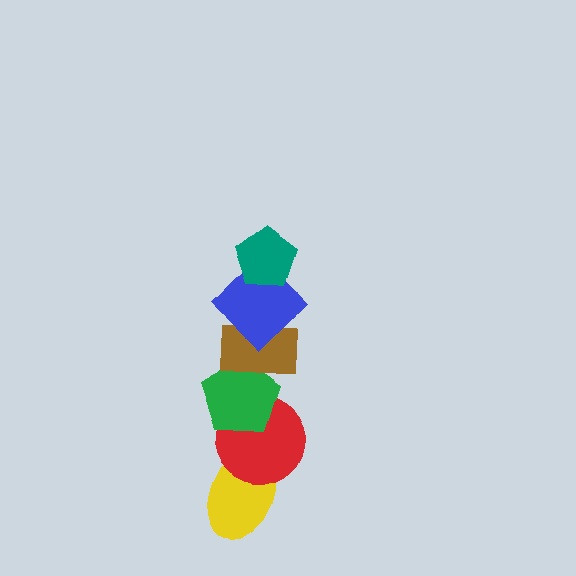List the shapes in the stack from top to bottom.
From top to bottom: the teal pentagon, the blue diamond, the brown rectangle, the green pentagon, the red circle, the yellow ellipse.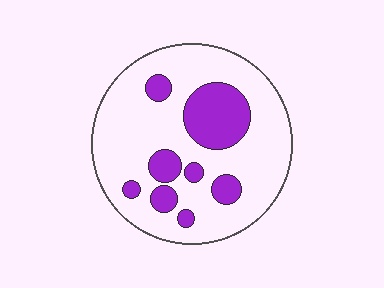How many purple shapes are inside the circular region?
8.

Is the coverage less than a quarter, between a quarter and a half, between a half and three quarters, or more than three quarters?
Less than a quarter.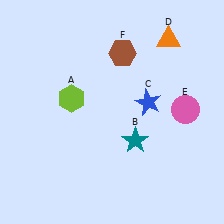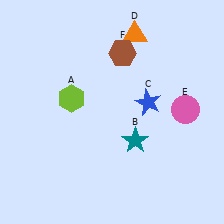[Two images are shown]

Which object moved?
The orange triangle (D) moved left.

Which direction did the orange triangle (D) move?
The orange triangle (D) moved left.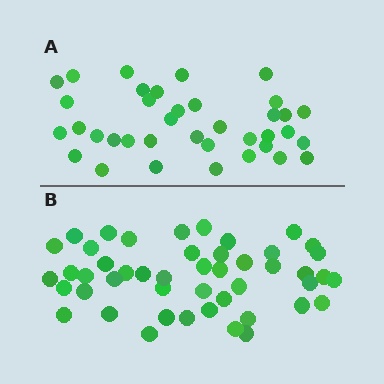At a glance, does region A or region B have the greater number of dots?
Region B (the bottom region) has more dots.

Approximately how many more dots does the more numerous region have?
Region B has roughly 10 or so more dots than region A.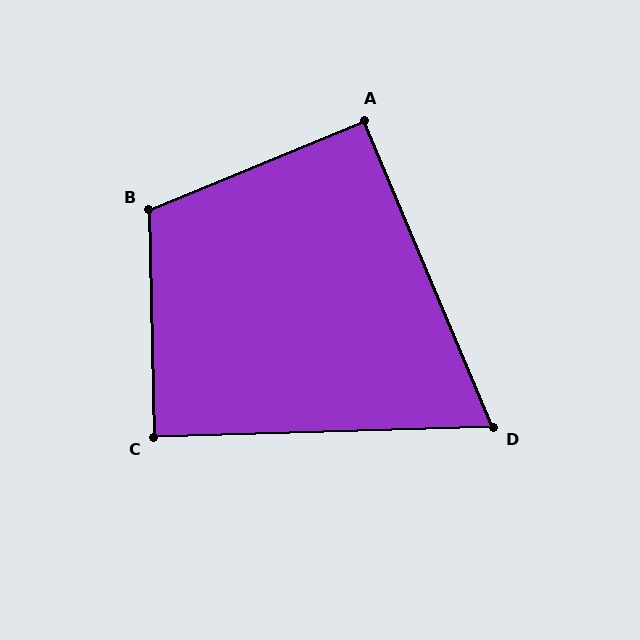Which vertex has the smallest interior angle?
D, at approximately 69 degrees.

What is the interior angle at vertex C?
Approximately 90 degrees (approximately right).